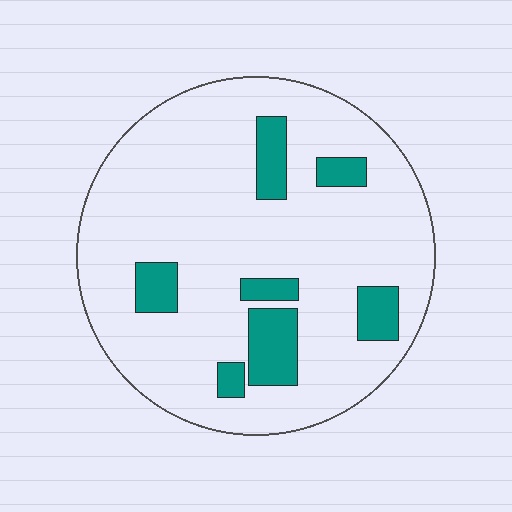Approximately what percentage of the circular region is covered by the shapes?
Approximately 15%.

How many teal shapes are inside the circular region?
7.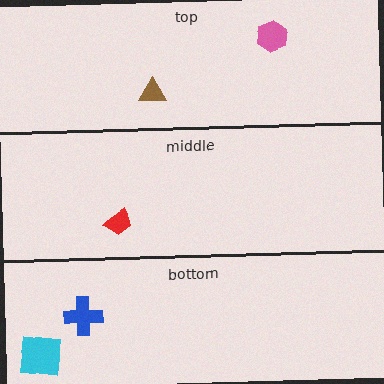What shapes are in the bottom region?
The blue cross, the cyan square.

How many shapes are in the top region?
2.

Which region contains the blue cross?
The bottom region.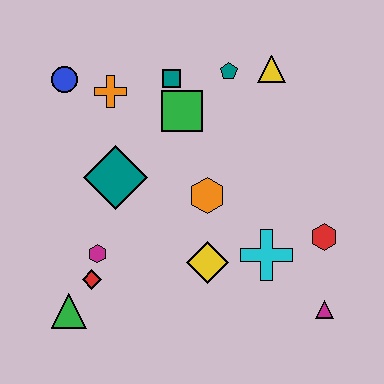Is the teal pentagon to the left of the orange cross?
No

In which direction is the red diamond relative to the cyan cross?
The red diamond is to the left of the cyan cross.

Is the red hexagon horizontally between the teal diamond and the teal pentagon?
No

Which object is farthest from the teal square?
The magenta triangle is farthest from the teal square.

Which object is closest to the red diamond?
The magenta hexagon is closest to the red diamond.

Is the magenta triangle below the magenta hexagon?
Yes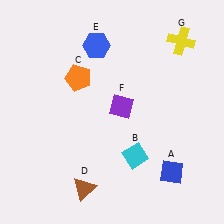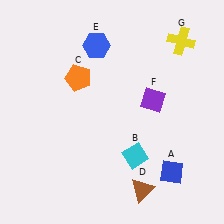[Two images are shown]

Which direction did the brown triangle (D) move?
The brown triangle (D) moved right.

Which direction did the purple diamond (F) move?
The purple diamond (F) moved right.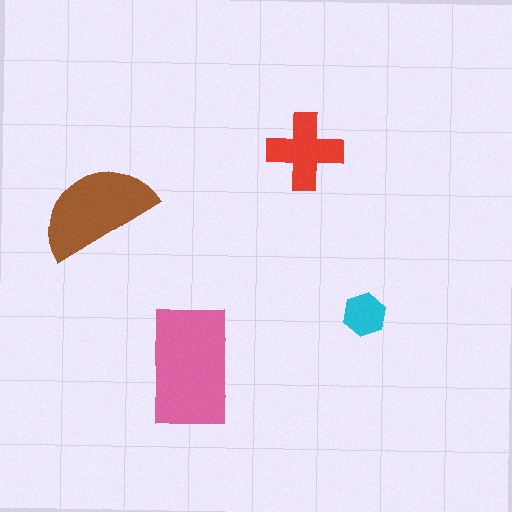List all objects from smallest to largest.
The cyan hexagon, the red cross, the brown semicircle, the pink rectangle.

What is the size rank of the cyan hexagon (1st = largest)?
4th.